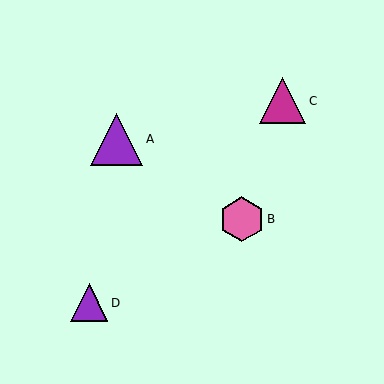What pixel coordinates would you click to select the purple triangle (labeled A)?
Click at (117, 139) to select the purple triangle A.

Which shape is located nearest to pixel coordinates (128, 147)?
The purple triangle (labeled A) at (117, 139) is nearest to that location.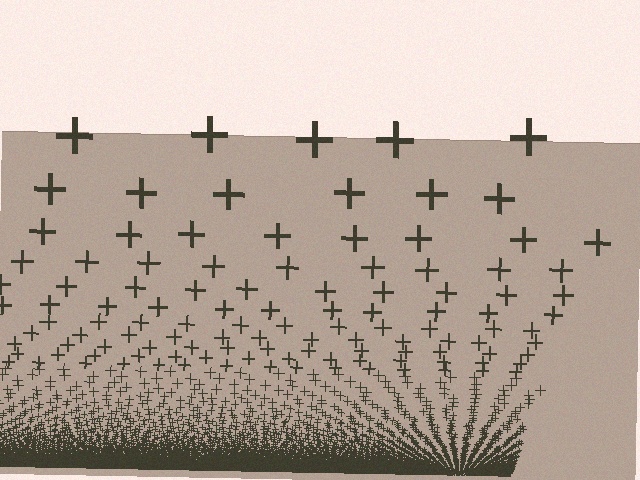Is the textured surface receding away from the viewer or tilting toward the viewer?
The surface appears to tilt toward the viewer. Texture elements get larger and sparser toward the top.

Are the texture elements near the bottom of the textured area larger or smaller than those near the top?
Smaller. The gradient is inverted — elements near the bottom are smaller and denser.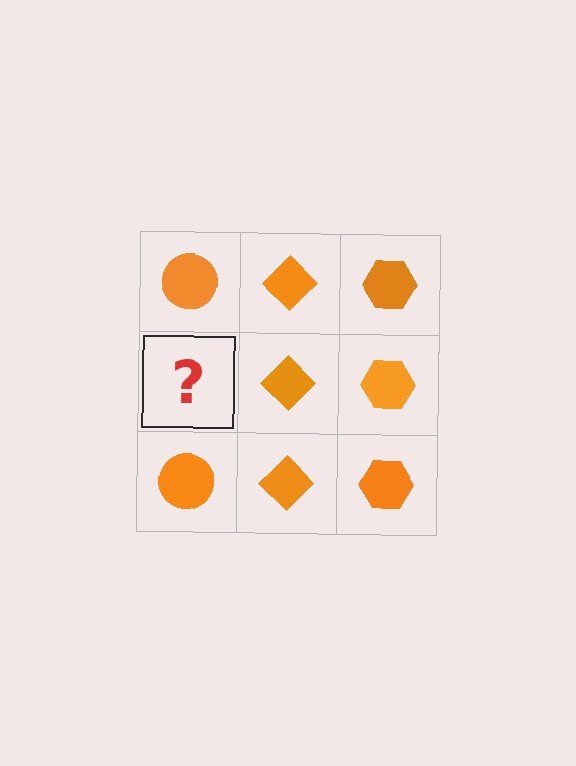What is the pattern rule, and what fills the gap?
The rule is that each column has a consistent shape. The gap should be filled with an orange circle.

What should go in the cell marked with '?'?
The missing cell should contain an orange circle.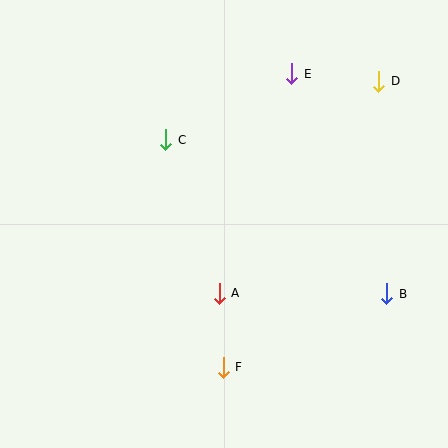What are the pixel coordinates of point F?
Point F is at (223, 367).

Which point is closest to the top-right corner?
Point D is closest to the top-right corner.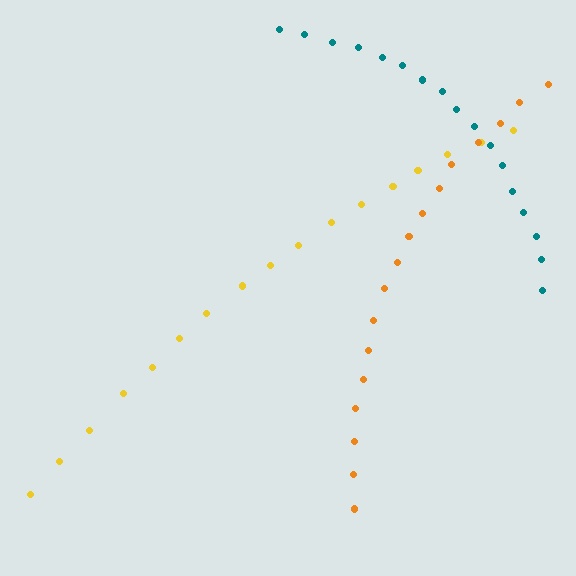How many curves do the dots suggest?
There are 3 distinct paths.